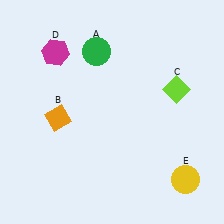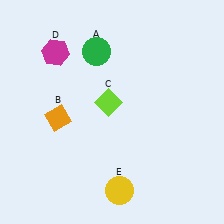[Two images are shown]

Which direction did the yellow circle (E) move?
The yellow circle (E) moved left.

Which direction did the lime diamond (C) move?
The lime diamond (C) moved left.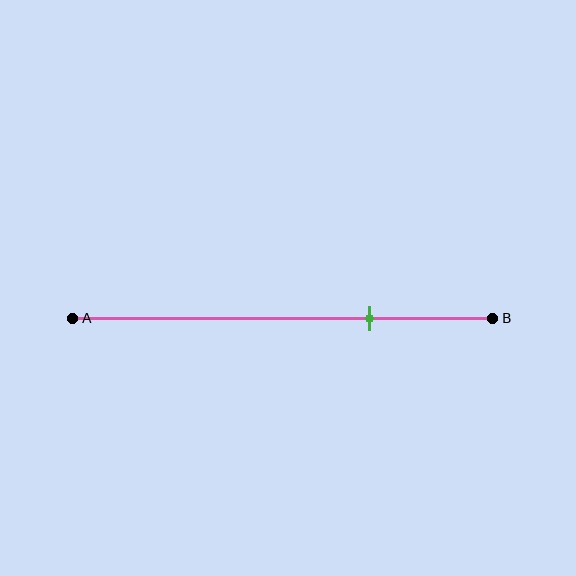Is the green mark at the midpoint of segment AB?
No, the mark is at about 70% from A, not at the 50% midpoint.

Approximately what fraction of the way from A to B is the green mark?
The green mark is approximately 70% of the way from A to B.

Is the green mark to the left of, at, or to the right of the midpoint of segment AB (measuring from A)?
The green mark is to the right of the midpoint of segment AB.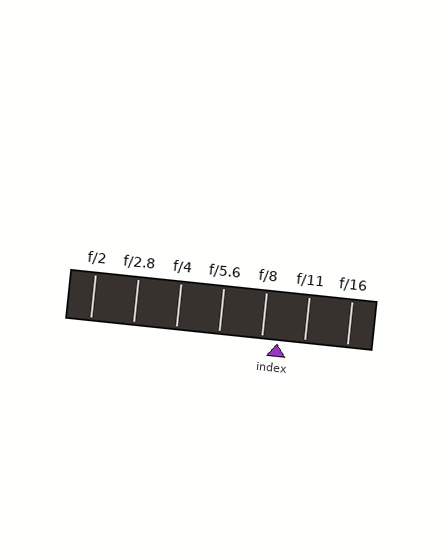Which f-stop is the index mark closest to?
The index mark is closest to f/8.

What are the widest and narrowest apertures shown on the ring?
The widest aperture shown is f/2 and the narrowest is f/16.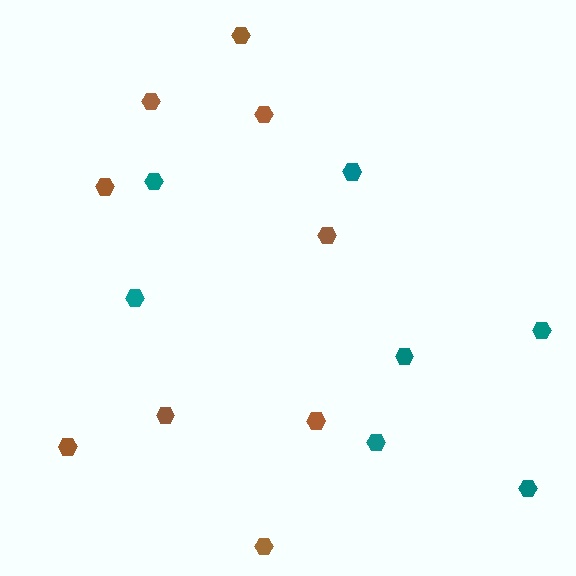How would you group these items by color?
There are 2 groups: one group of brown hexagons (9) and one group of teal hexagons (7).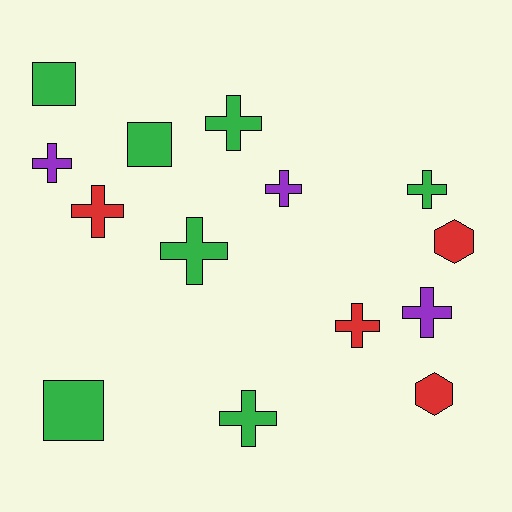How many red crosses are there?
There are 2 red crosses.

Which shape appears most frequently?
Cross, with 9 objects.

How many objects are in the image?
There are 14 objects.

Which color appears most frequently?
Green, with 7 objects.